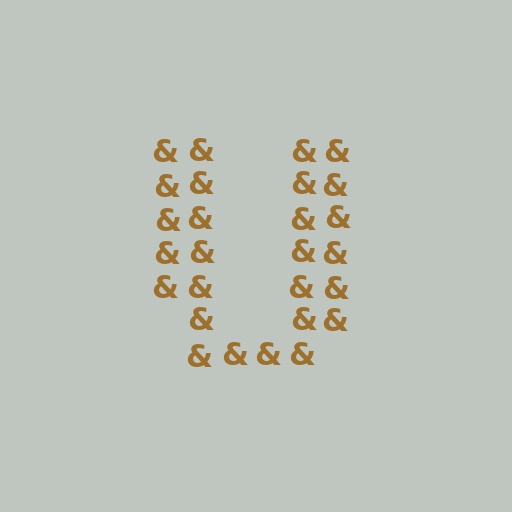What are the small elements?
The small elements are ampersands.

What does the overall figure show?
The overall figure shows the letter U.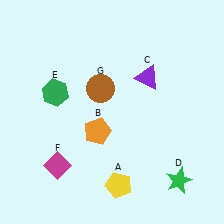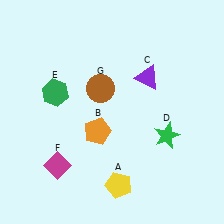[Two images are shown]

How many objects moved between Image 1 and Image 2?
1 object moved between the two images.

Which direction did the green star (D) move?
The green star (D) moved up.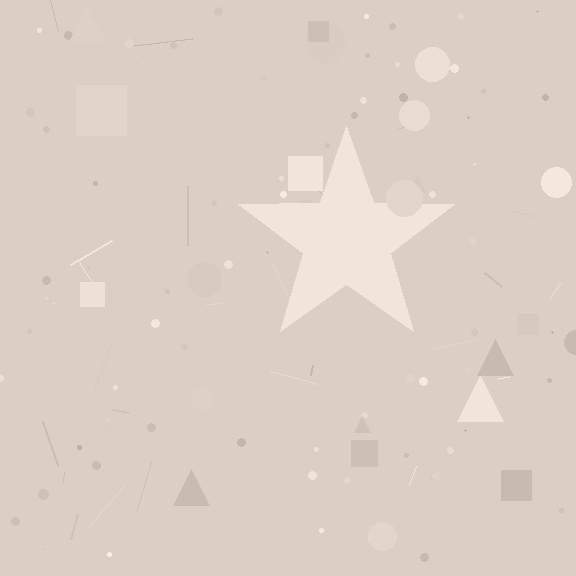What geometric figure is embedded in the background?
A star is embedded in the background.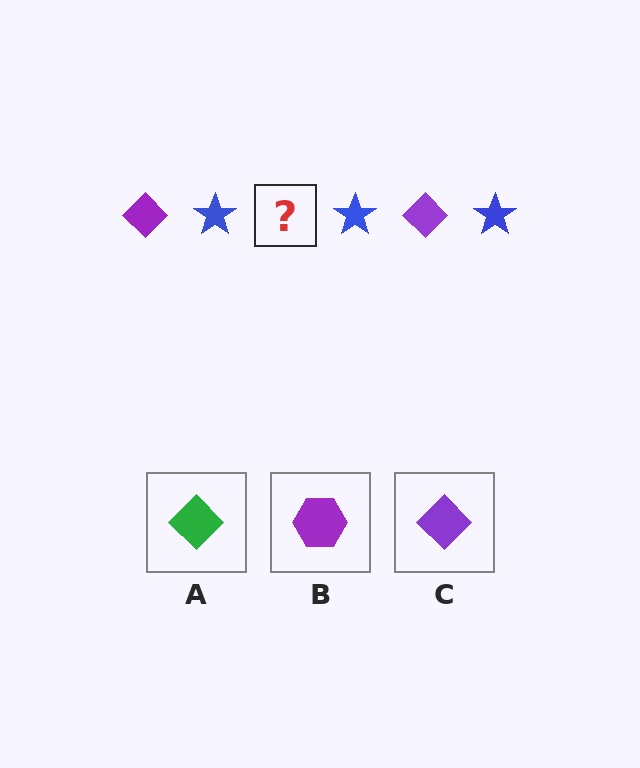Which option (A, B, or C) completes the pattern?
C.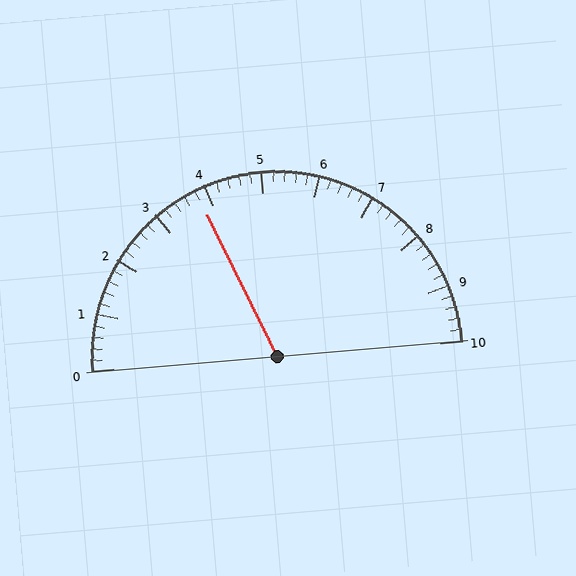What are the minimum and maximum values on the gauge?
The gauge ranges from 0 to 10.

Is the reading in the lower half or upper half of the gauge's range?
The reading is in the lower half of the range (0 to 10).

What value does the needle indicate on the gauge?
The needle indicates approximately 3.8.